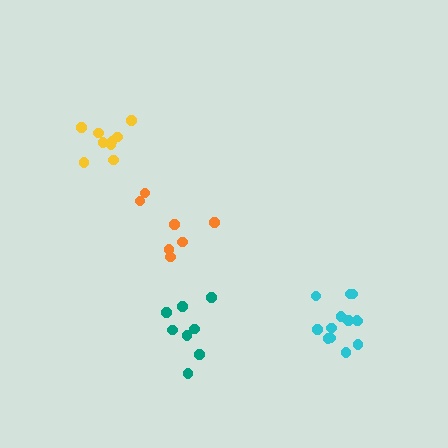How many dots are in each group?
Group 1: 8 dots, Group 2: 9 dots, Group 3: 13 dots, Group 4: 7 dots (37 total).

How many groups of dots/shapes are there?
There are 4 groups.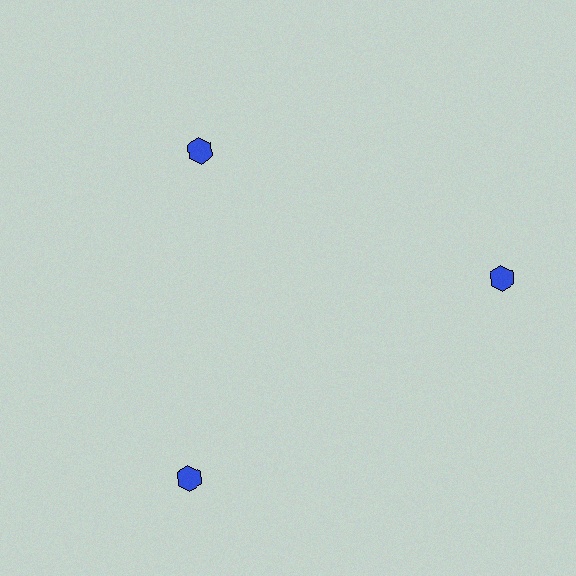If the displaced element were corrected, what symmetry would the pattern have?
It would have 3-fold rotational symmetry — the pattern would map onto itself every 120 degrees.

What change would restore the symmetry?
The symmetry would be restored by moving it outward, back onto the ring so that all 3 hexagons sit at equal angles and equal distance from the center.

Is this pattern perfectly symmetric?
No. The 3 blue hexagons are arranged in a ring, but one element near the 11 o'clock position is pulled inward toward the center, breaking the 3-fold rotational symmetry.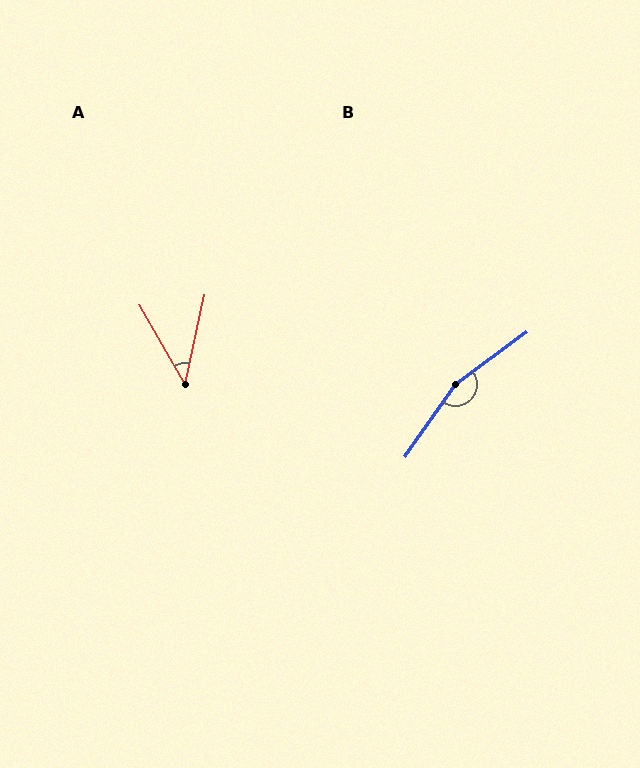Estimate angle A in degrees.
Approximately 42 degrees.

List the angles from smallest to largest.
A (42°), B (161°).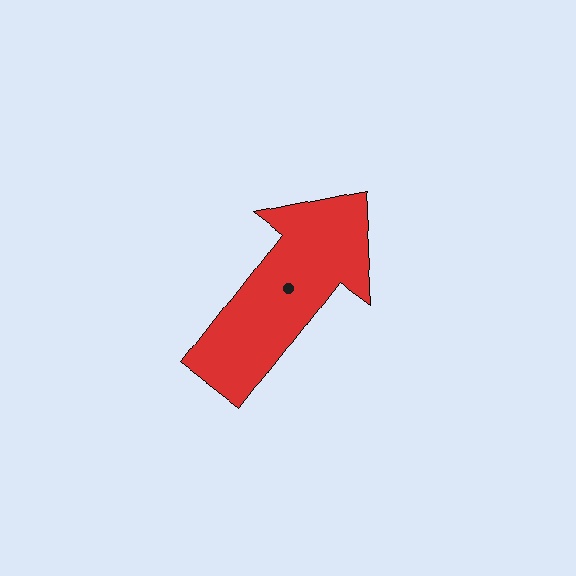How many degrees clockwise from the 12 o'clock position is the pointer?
Approximately 38 degrees.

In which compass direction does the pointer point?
Northeast.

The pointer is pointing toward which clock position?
Roughly 1 o'clock.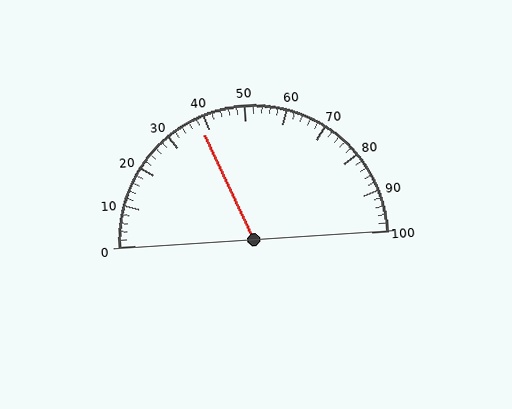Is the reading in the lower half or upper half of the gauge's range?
The reading is in the lower half of the range (0 to 100).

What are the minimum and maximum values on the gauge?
The gauge ranges from 0 to 100.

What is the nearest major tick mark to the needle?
The nearest major tick mark is 40.